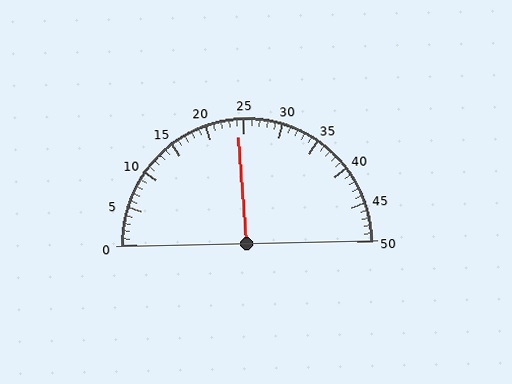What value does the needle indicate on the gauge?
The needle indicates approximately 24.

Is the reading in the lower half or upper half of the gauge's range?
The reading is in the lower half of the range (0 to 50).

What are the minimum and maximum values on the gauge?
The gauge ranges from 0 to 50.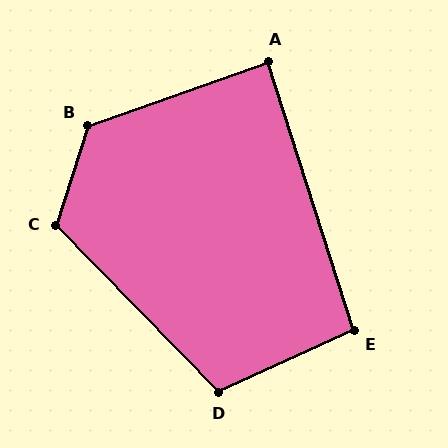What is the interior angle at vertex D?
Approximately 110 degrees (obtuse).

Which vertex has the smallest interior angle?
A, at approximately 88 degrees.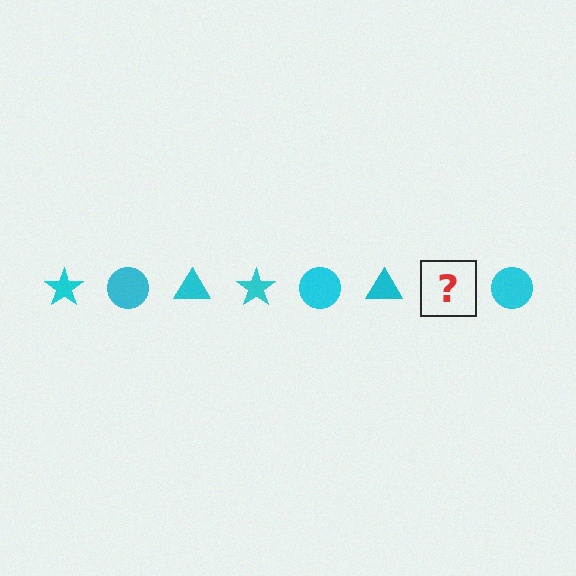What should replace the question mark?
The question mark should be replaced with a cyan star.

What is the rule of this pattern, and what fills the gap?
The rule is that the pattern cycles through star, circle, triangle shapes in cyan. The gap should be filled with a cyan star.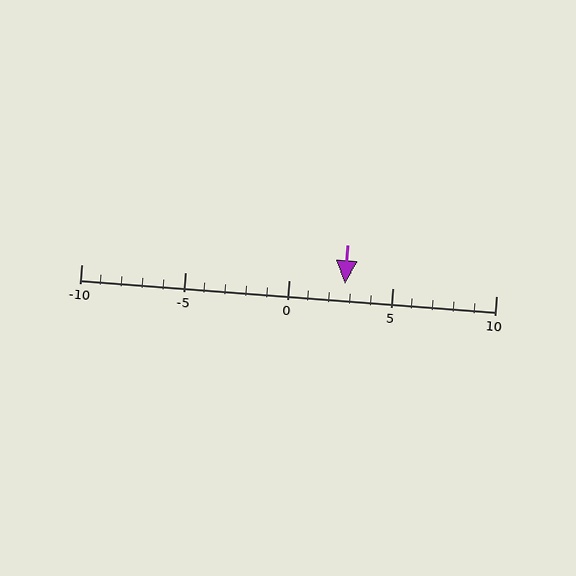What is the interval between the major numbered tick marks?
The major tick marks are spaced 5 units apart.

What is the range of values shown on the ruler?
The ruler shows values from -10 to 10.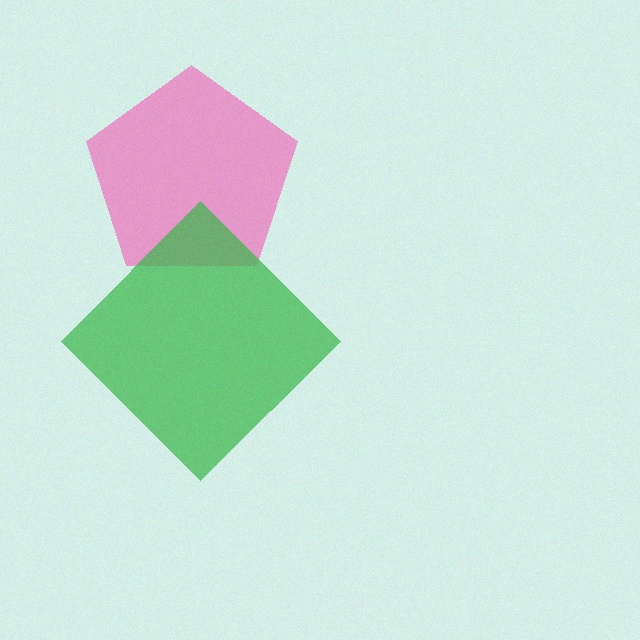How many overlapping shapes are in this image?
There are 2 overlapping shapes in the image.